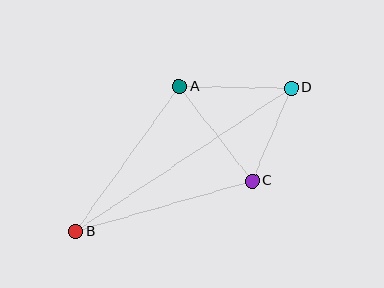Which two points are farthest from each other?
Points B and D are farthest from each other.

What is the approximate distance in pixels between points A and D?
The distance between A and D is approximately 112 pixels.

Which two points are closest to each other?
Points C and D are closest to each other.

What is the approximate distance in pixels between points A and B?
The distance between A and B is approximately 178 pixels.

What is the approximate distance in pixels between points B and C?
The distance between B and C is approximately 183 pixels.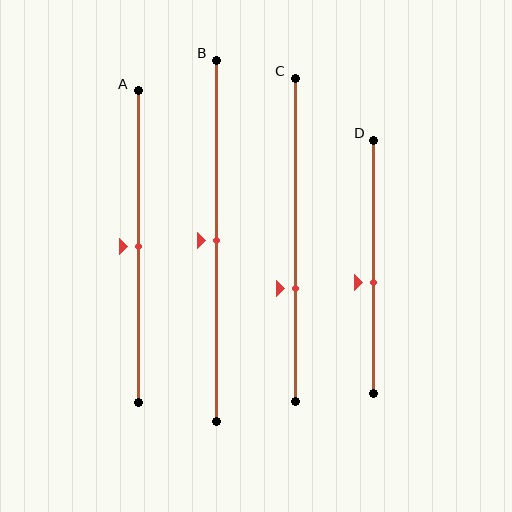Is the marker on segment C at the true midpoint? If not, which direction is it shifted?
No, the marker on segment C is shifted downward by about 15% of the segment length.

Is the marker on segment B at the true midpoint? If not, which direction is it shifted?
Yes, the marker on segment B is at the true midpoint.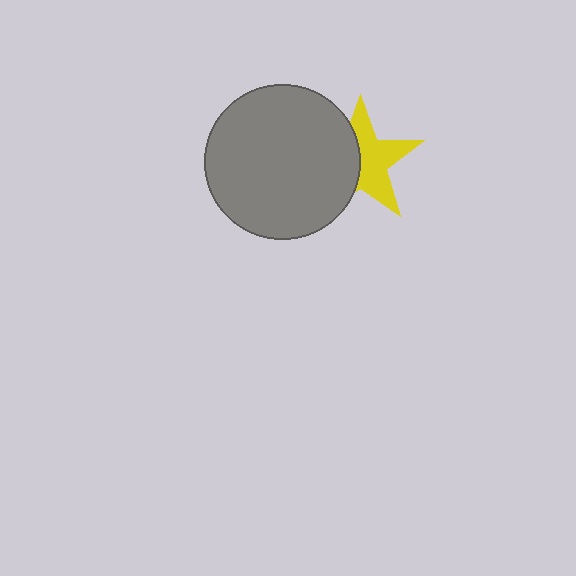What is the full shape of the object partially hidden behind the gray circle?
The partially hidden object is a yellow star.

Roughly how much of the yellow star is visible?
About half of it is visible (roughly 56%).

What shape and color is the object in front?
The object in front is a gray circle.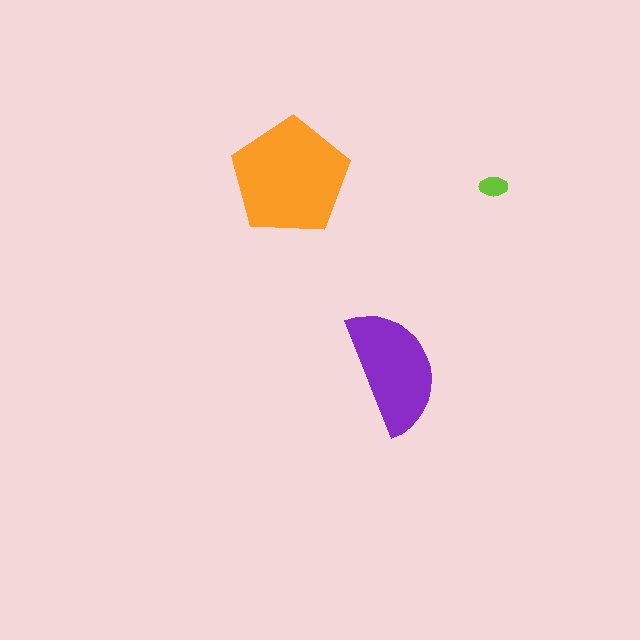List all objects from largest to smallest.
The orange pentagon, the purple semicircle, the lime ellipse.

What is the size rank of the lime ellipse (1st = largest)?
3rd.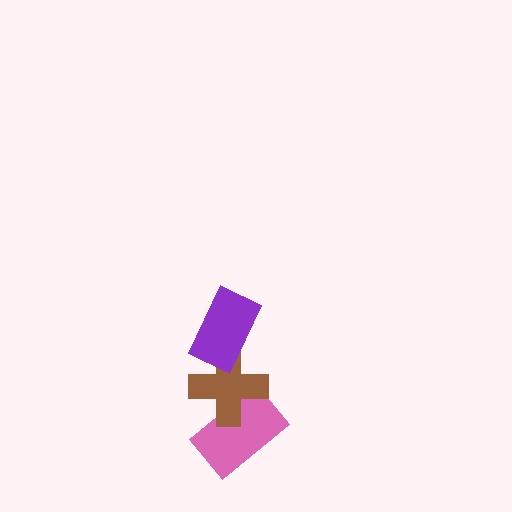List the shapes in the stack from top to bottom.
From top to bottom: the purple rectangle, the brown cross, the pink rectangle.